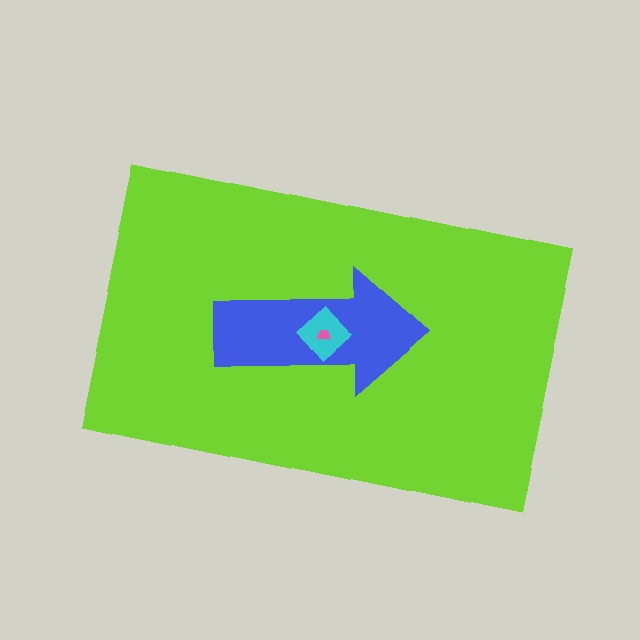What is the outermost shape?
The lime rectangle.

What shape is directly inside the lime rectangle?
The blue arrow.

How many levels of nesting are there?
4.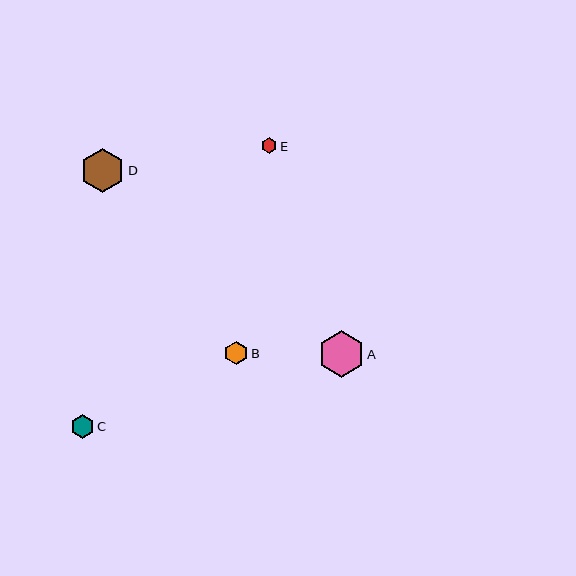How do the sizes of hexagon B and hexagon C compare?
Hexagon B and hexagon C are approximately the same size.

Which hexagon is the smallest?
Hexagon E is the smallest with a size of approximately 16 pixels.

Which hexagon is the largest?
Hexagon A is the largest with a size of approximately 47 pixels.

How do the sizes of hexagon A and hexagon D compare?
Hexagon A and hexagon D are approximately the same size.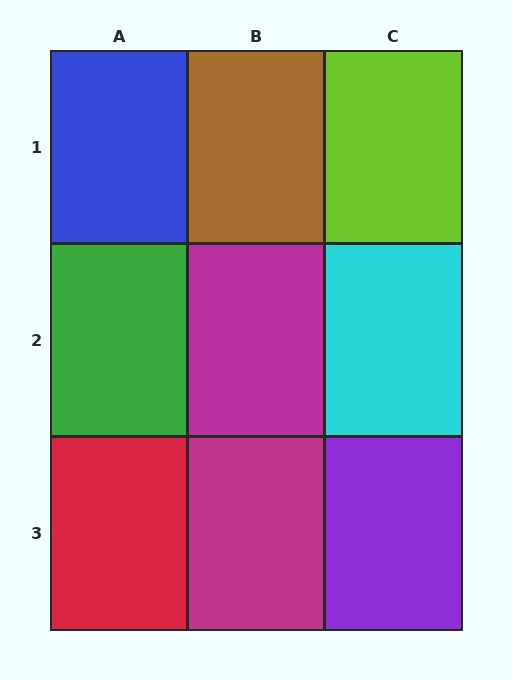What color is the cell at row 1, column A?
Blue.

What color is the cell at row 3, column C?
Purple.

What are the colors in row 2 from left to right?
Green, magenta, cyan.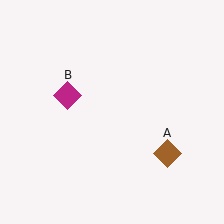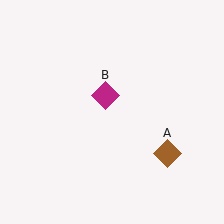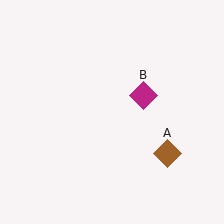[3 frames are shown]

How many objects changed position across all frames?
1 object changed position: magenta diamond (object B).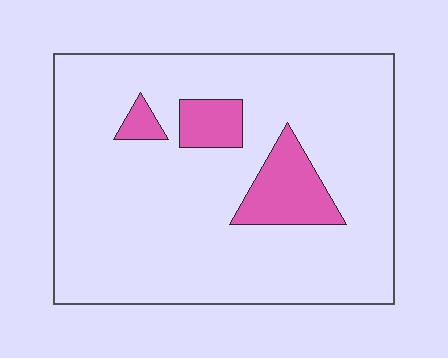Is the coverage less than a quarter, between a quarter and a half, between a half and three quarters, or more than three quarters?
Less than a quarter.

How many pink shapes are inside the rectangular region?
3.